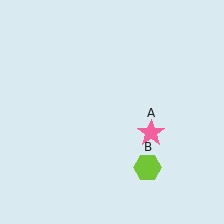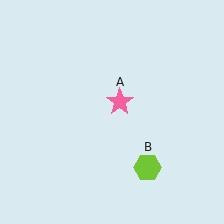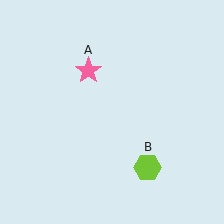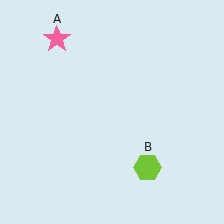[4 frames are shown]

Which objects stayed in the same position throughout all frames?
Lime hexagon (object B) remained stationary.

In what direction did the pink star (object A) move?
The pink star (object A) moved up and to the left.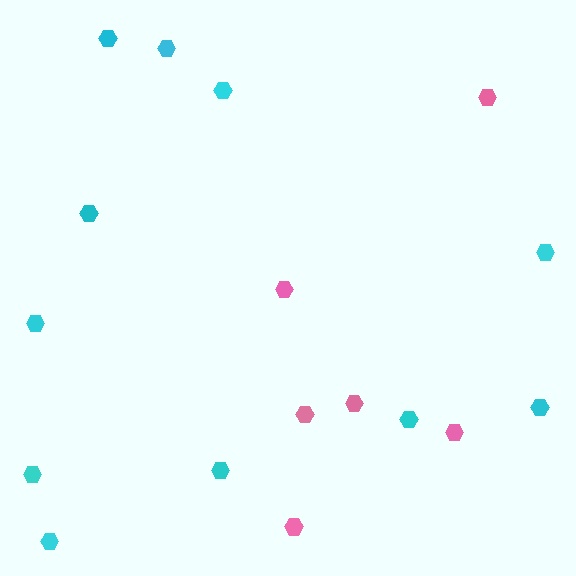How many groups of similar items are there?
There are 2 groups: one group of cyan hexagons (11) and one group of pink hexagons (6).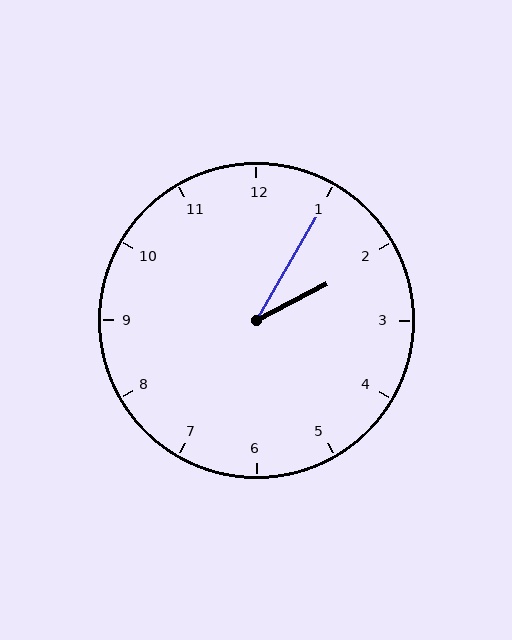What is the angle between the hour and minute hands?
Approximately 32 degrees.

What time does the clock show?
2:05.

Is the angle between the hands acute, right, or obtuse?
It is acute.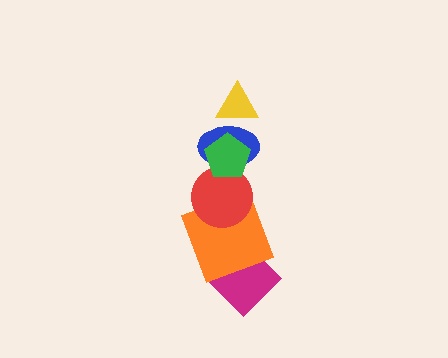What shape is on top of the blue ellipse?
The green pentagon is on top of the blue ellipse.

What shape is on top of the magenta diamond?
The orange square is on top of the magenta diamond.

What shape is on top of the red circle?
The blue ellipse is on top of the red circle.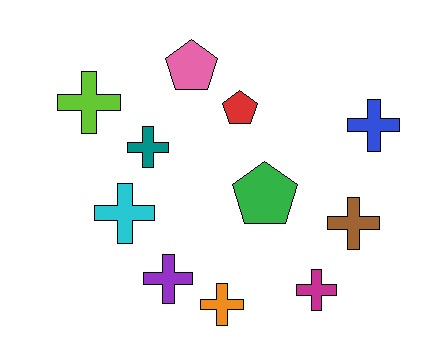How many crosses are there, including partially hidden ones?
There are 8 crosses.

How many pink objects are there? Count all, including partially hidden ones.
There is 1 pink object.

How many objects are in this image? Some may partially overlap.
There are 11 objects.